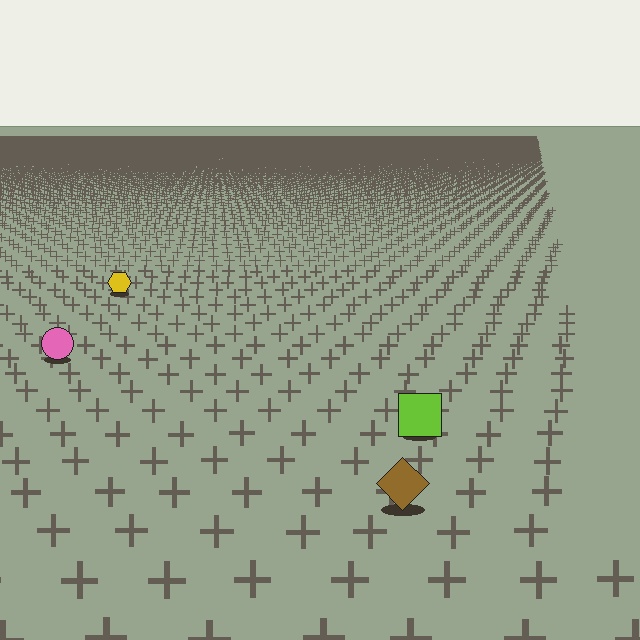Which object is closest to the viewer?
The brown diamond is closest. The texture marks near it are larger and more spread out.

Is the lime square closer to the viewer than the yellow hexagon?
Yes. The lime square is closer — you can tell from the texture gradient: the ground texture is coarser near it.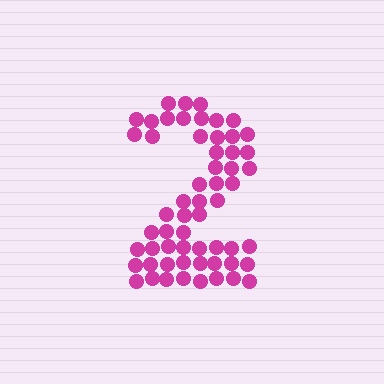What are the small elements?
The small elements are circles.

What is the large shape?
The large shape is the digit 2.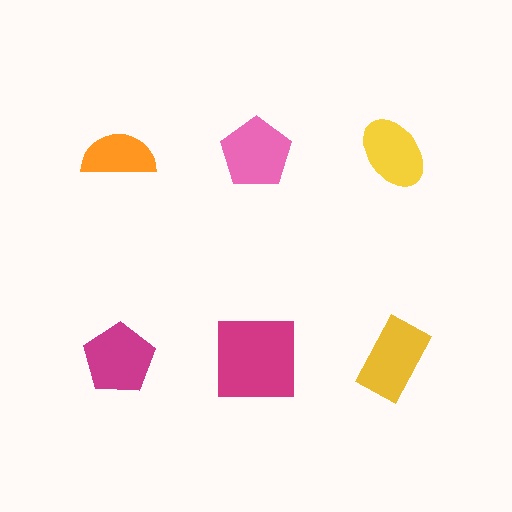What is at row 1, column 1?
An orange semicircle.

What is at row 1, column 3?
A yellow ellipse.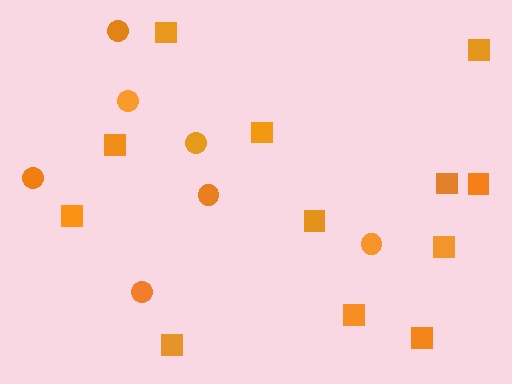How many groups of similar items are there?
There are 2 groups: one group of circles (7) and one group of squares (12).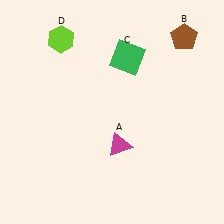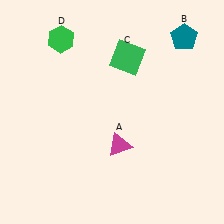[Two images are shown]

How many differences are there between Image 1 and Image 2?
There are 2 differences between the two images.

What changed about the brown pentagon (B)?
In Image 1, B is brown. In Image 2, it changed to teal.